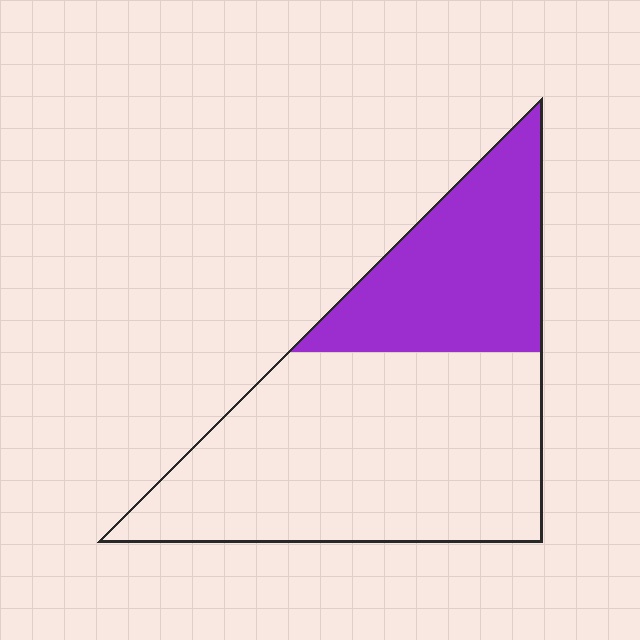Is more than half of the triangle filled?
No.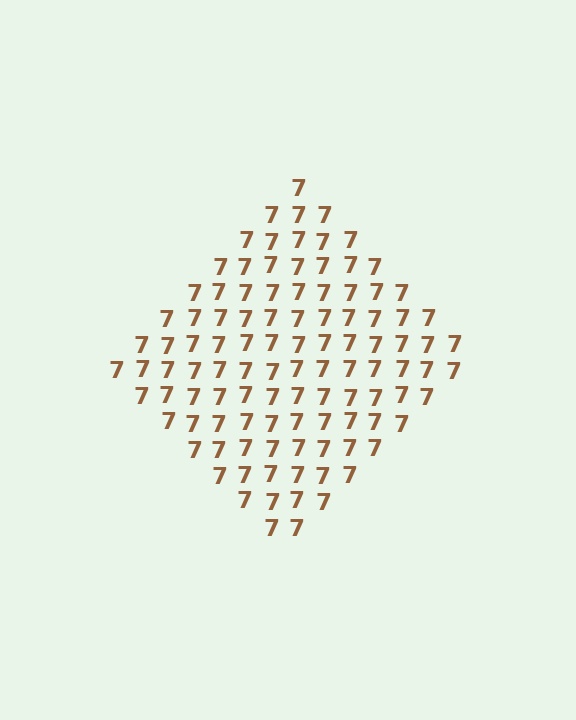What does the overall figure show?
The overall figure shows a diamond.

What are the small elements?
The small elements are digit 7's.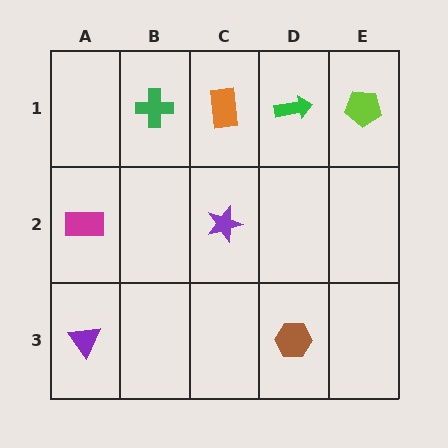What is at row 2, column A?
A magenta rectangle.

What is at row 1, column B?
A green cross.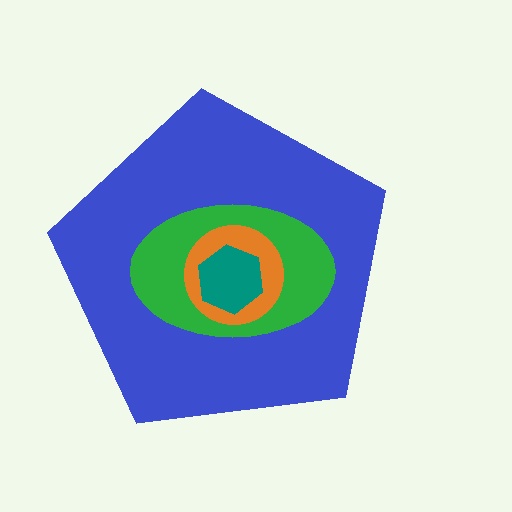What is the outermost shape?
The blue pentagon.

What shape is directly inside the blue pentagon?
The green ellipse.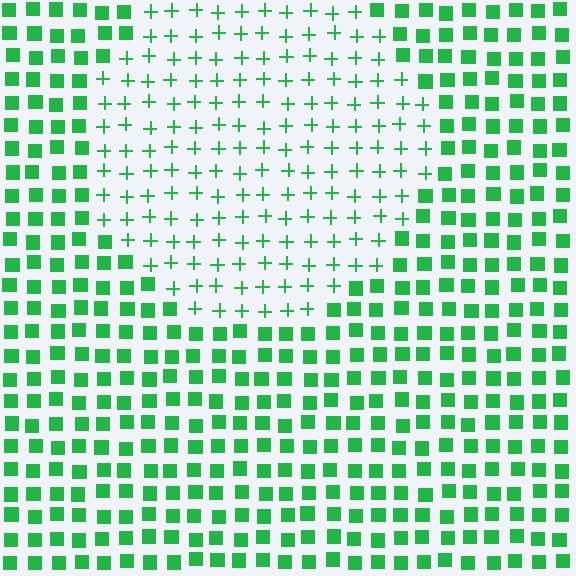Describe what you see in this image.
The image is filled with small green elements arranged in a uniform grid. A circle-shaped region contains plus signs, while the surrounding area contains squares. The boundary is defined purely by the change in element shape.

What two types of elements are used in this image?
The image uses plus signs inside the circle region and squares outside it.